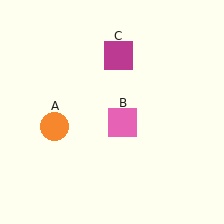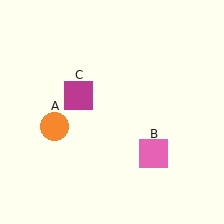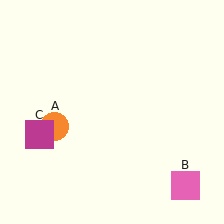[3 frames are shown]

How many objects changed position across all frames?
2 objects changed position: pink square (object B), magenta square (object C).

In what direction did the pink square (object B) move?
The pink square (object B) moved down and to the right.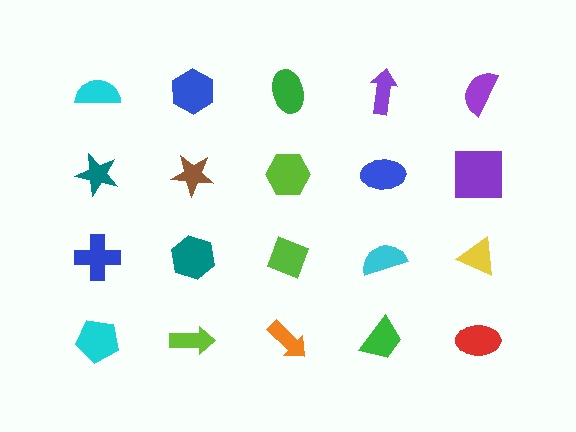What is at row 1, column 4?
A purple arrow.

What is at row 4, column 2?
A lime arrow.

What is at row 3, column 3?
A lime diamond.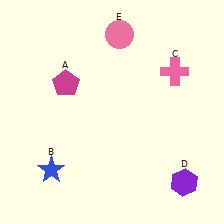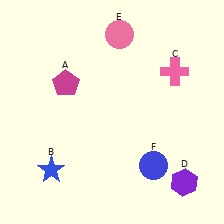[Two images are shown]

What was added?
A blue circle (F) was added in Image 2.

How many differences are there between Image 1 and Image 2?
There is 1 difference between the two images.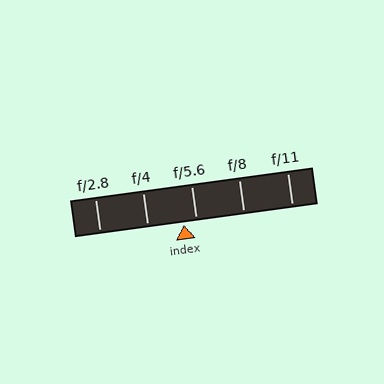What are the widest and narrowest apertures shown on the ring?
The widest aperture shown is f/2.8 and the narrowest is f/11.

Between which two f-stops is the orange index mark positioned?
The index mark is between f/4 and f/5.6.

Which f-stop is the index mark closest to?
The index mark is closest to f/5.6.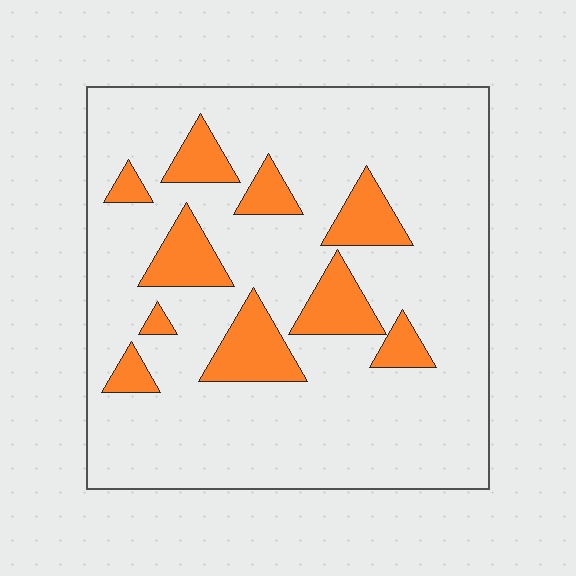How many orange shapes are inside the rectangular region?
10.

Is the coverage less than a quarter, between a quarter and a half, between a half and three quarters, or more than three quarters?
Less than a quarter.